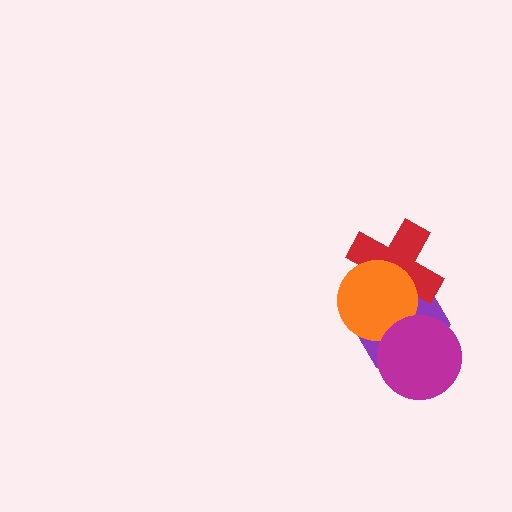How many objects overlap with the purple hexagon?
3 objects overlap with the purple hexagon.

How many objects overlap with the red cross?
2 objects overlap with the red cross.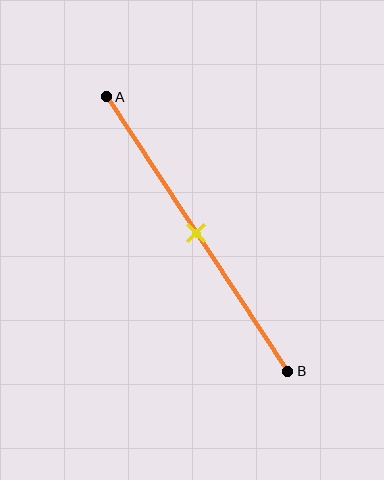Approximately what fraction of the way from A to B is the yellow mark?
The yellow mark is approximately 50% of the way from A to B.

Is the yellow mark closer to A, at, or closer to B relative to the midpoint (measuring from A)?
The yellow mark is approximately at the midpoint of segment AB.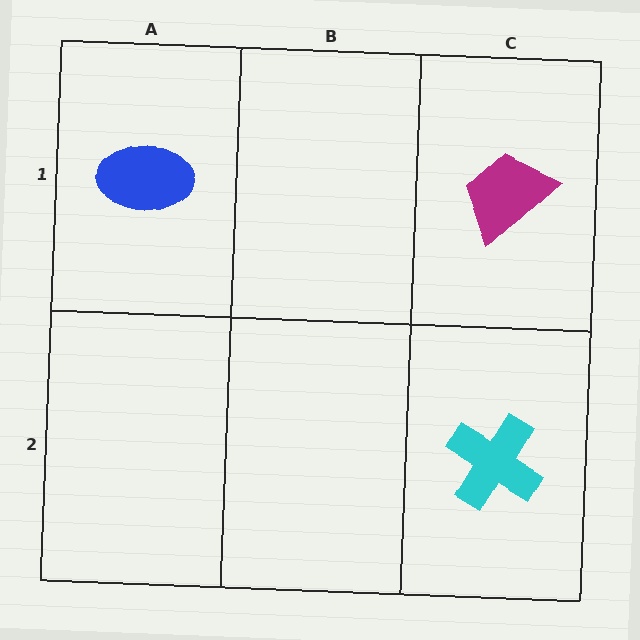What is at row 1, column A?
A blue ellipse.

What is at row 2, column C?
A cyan cross.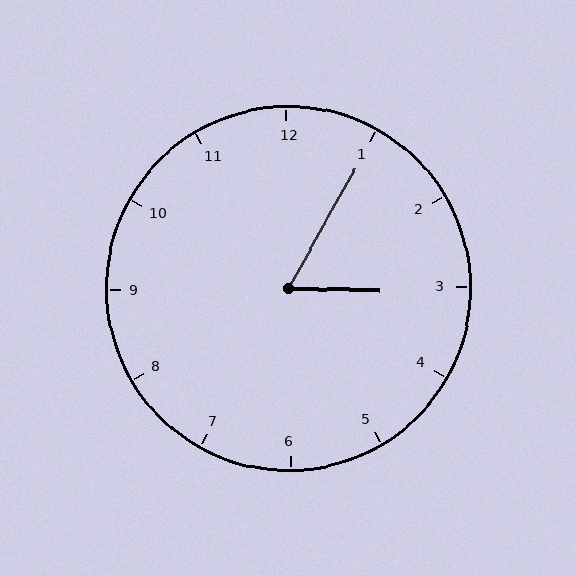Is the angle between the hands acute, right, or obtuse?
It is acute.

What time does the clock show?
3:05.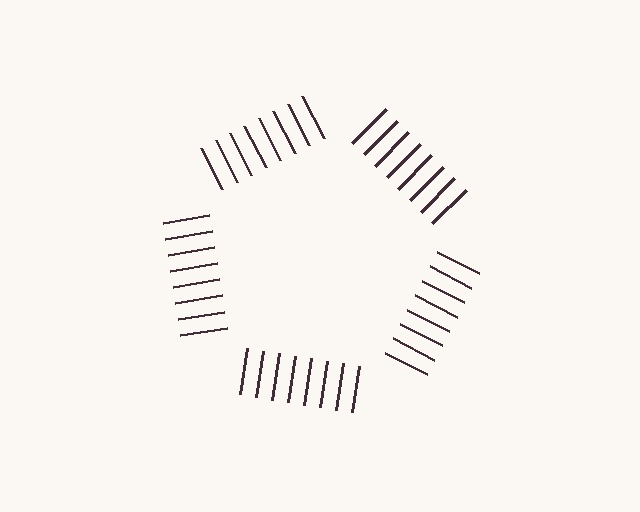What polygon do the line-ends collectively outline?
An illusory pentagon — the line segments terminate on its edges but no continuous stroke is drawn.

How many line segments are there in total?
40 — 8 along each of the 5 edges.